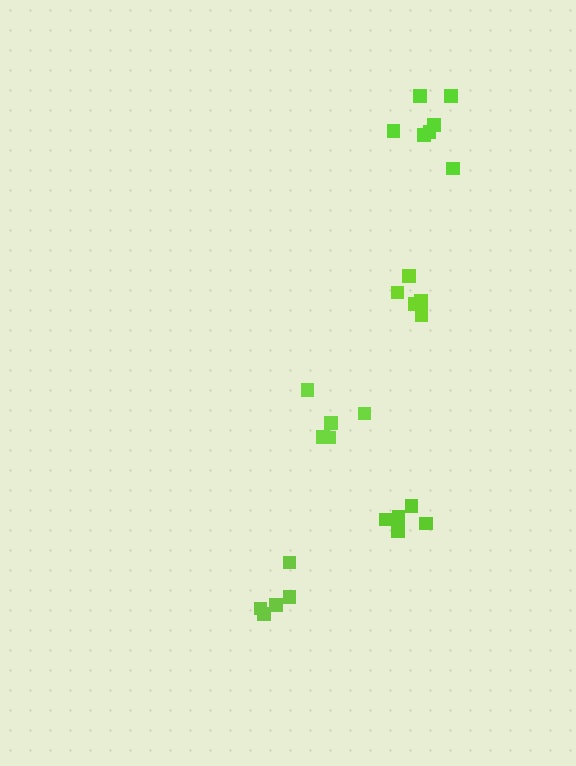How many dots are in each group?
Group 1: 5 dots, Group 2: 5 dots, Group 3: 7 dots, Group 4: 6 dots, Group 5: 5 dots (28 total).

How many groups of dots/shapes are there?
There are 5 groups.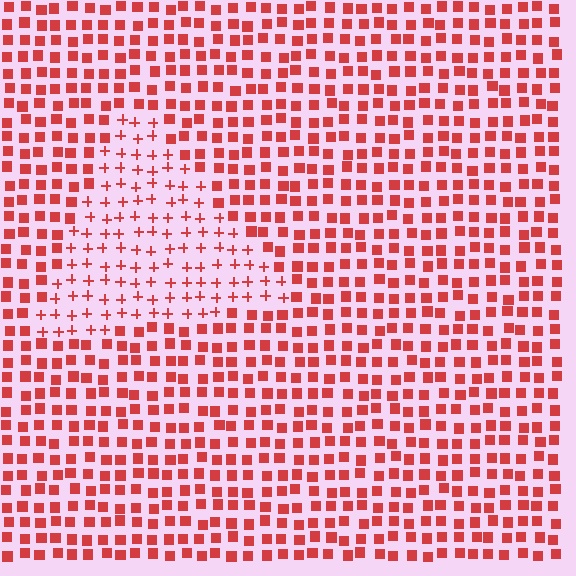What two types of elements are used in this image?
The image uses plus signs inside the triangle region and squares outside it.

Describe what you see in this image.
The image is filled with small red elements arranged in a uniform grid. A triangle-shaped region contains plus signs, while the surrounding area contains squares. The boundary is defined purely by the change in element shape.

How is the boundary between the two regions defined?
The boundary is defined by a change in element shape: plus signs inside vs. squares outside. All elements share the same color and spacing.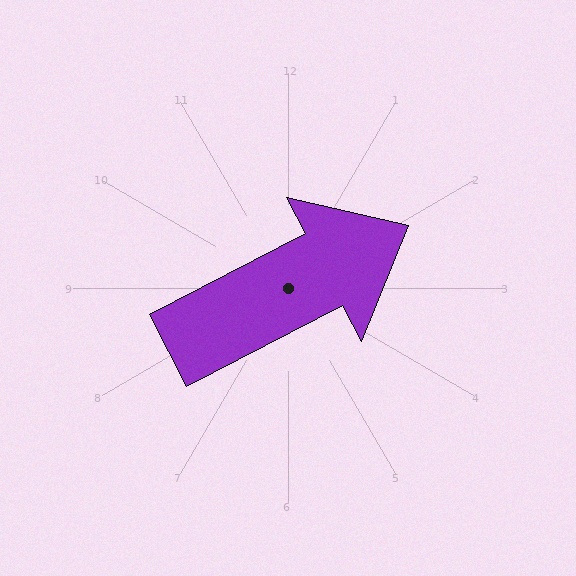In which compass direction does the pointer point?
Northeast.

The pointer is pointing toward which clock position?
Roughly 2 o'clock.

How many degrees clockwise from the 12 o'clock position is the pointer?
Approximately 62 degrees.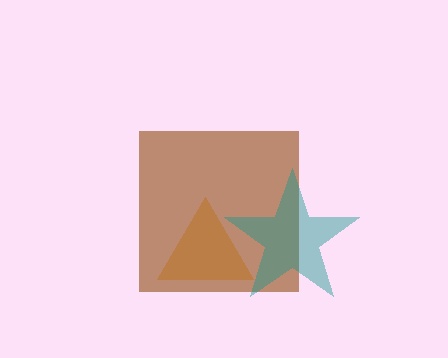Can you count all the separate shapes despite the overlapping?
Yes, there are 3 separate shapes.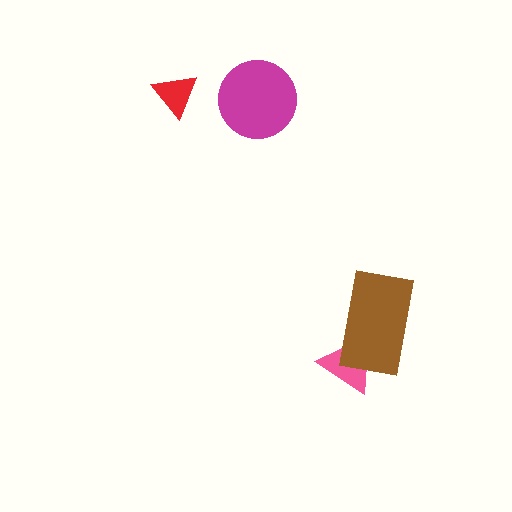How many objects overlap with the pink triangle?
1 object overlaps with the pink triangle.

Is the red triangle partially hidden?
No, no other shape covers it.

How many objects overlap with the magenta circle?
0 objects overlap with the magenta circle.